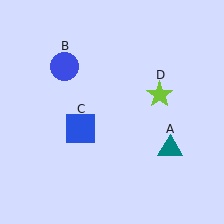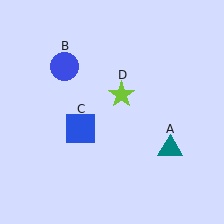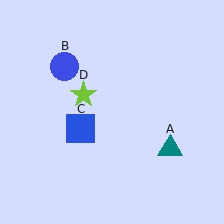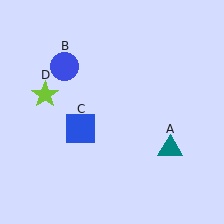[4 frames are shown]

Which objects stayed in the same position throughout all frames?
Teal triangle (object A) and blue circle (object B) and blue square (object C) remained stationary.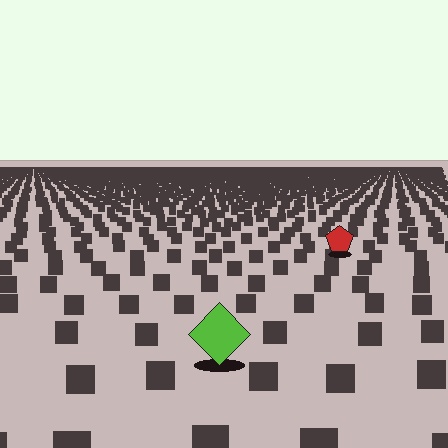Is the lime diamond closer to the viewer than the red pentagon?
Yes. The lime diamond is closer — you can tell from the texture gradient: the ground texture is coarser near it.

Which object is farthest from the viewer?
The red pentagon is farthest from the viewer. It appears smaller and the ground texture around it is denser.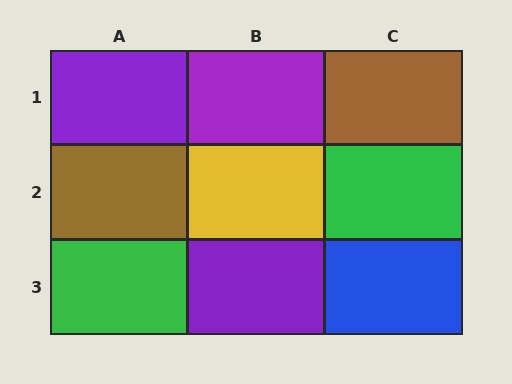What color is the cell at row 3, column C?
Blue.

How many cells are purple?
3 cells are purple.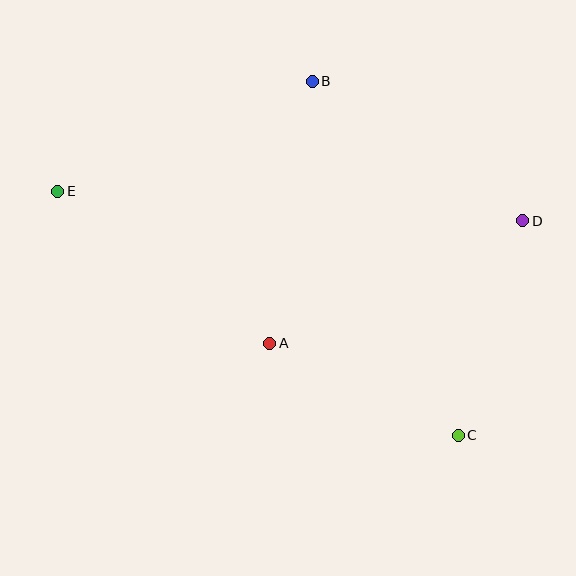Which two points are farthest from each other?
Points C and E are farthest from each other.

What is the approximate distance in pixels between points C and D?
The distance between C and D is approximately 224 pixels.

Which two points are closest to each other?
Points A and C are closest to each other.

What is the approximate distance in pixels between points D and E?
The distance between D and E is approximately 466 pixels.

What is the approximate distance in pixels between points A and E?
The distance between A and E is approximately 261 pixels.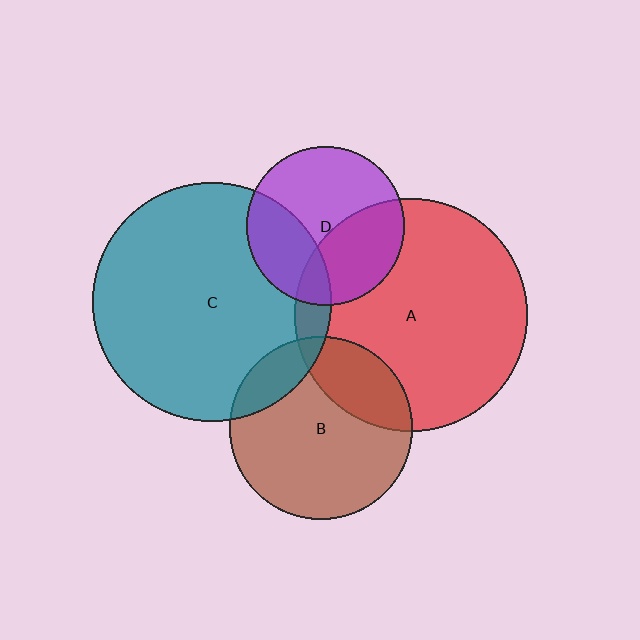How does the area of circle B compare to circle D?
Approximately 1.3 times.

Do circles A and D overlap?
Yes.